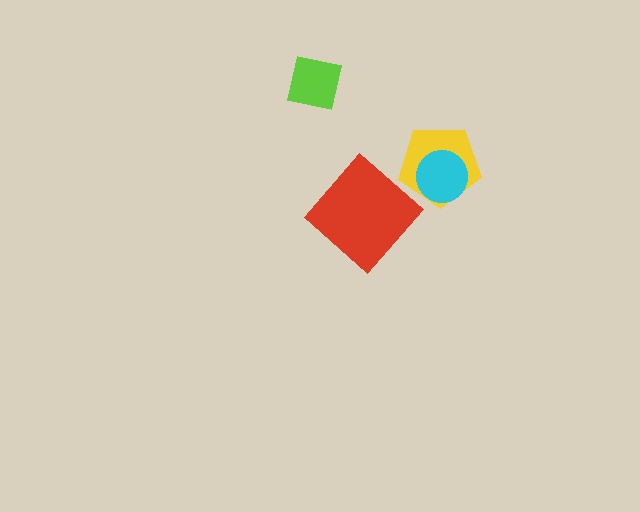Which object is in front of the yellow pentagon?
The cyan circle is in front of the yellow pentagon.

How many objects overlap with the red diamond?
0 objects overlap with the red diamond.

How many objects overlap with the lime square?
0 objects overlap with the lime square.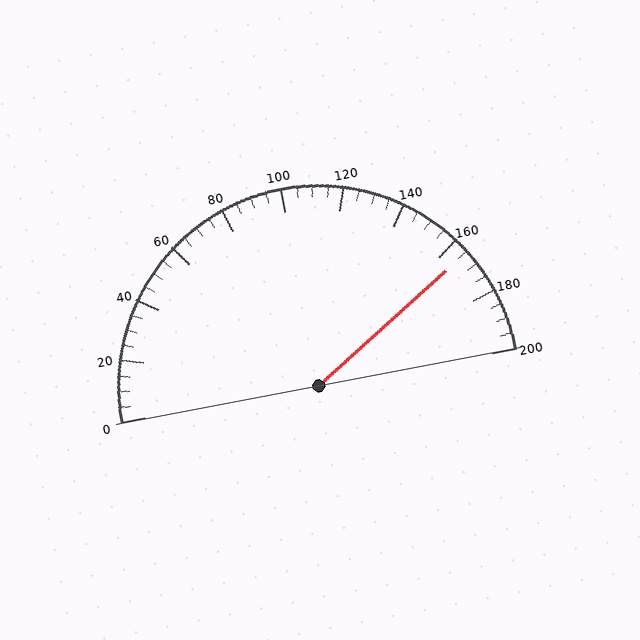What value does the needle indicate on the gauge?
The needle indicates approximately 165.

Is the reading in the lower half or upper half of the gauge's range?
The reading is in the upper half of the range (0 to 200).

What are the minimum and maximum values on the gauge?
The gauge ranges from 0 to 200.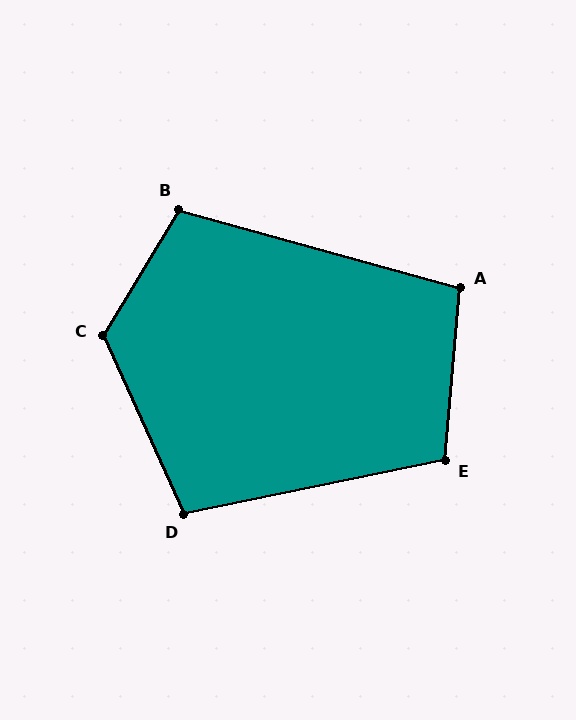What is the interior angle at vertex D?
Approximately 102 degrees (obtuse).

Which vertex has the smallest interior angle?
A, at approximately 101 degrees.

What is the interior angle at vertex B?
Approximately 105 degrees (obtuse).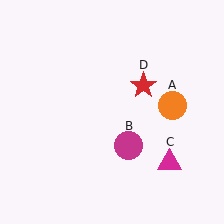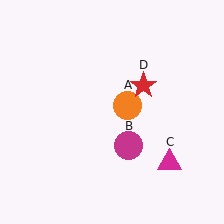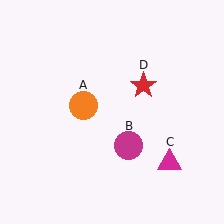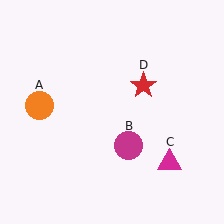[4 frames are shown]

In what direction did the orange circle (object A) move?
The orange circle (object A) moved left.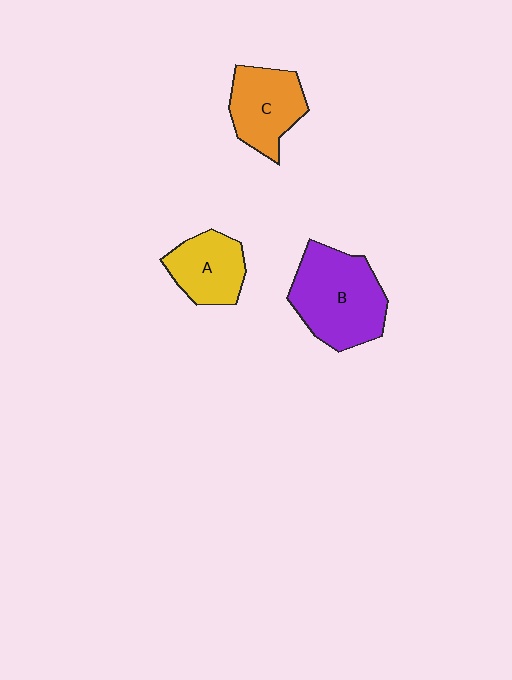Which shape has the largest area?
Shape B (purple).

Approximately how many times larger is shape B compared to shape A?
Approximately 1.7 times.